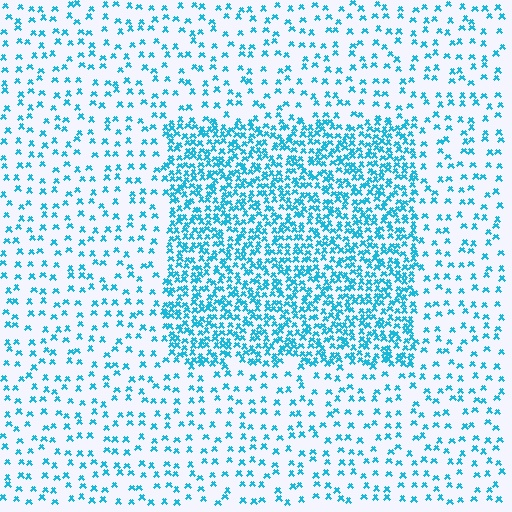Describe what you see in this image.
The image contains small cyan elements arranged at two different densities. A rectangle-shaped region is visible where the elements are more densely packed than the surrounding area.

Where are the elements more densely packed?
The elements are more densely packed inside the rectangle boundary.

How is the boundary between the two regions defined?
The boundary is defined by a change in element density (approximately 2.9x ratio). All elements are the same color, size, and shape.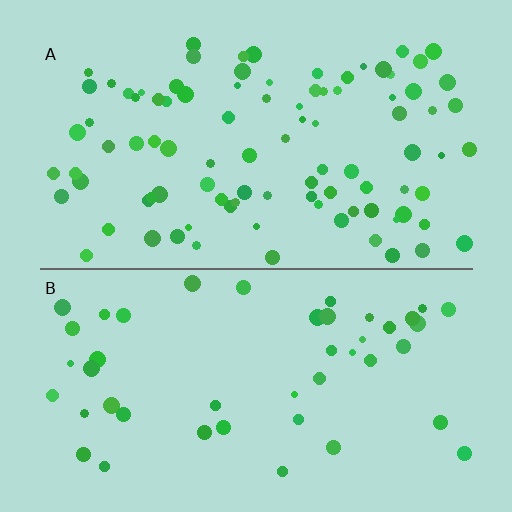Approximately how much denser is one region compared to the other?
Approximately 2.1× — region A over region B.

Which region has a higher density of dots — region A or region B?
A (the top).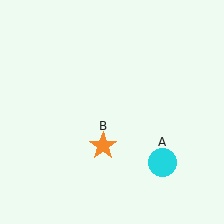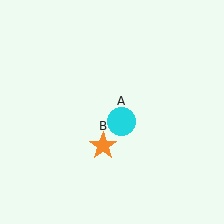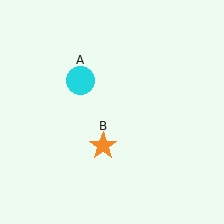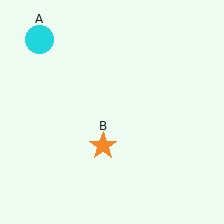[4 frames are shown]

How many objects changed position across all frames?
1 object changed position: cyan circle (object A).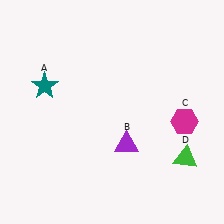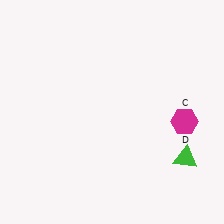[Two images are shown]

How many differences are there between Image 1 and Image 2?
There are 2 differences between the two images.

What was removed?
The teal star (A), the purple triangle (B) were removed in Image 2.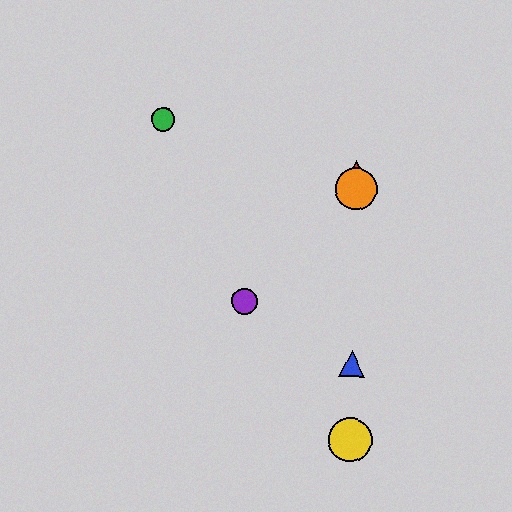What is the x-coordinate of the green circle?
The green circle is at x≈163.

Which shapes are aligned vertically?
The red triangle, the blue triangle, the yellow circle, the orange circle are aligned vertically.